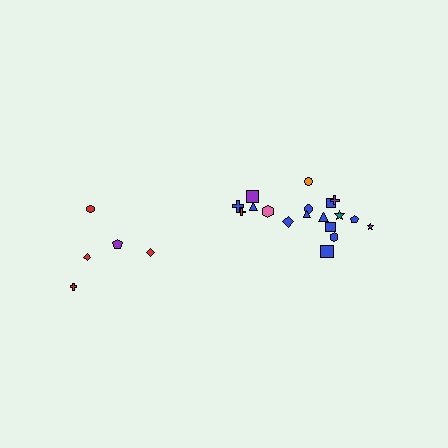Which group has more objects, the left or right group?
The right group.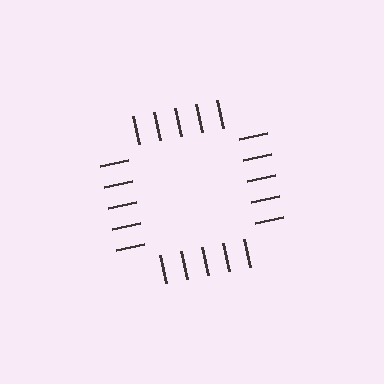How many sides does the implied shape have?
4 sides — the line-ends trace a square.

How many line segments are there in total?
20 — 5 along each of the 4 edges.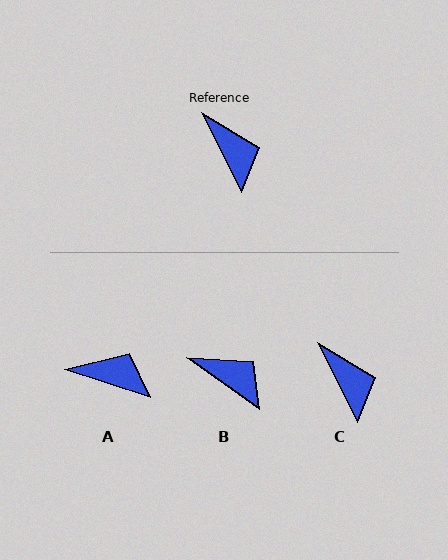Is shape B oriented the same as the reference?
No, it is off by about 28 degrees.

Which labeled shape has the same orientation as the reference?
C.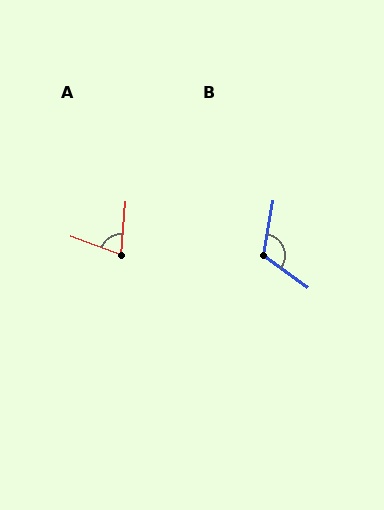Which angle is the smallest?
A, at approximately 74 degrees.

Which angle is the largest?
B, at approximately 116 degrees.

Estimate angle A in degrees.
Approximately 74 degrees.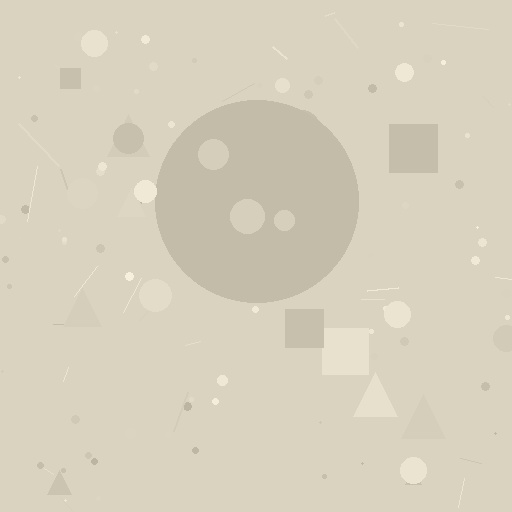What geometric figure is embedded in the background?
A circle is embedded in the background.